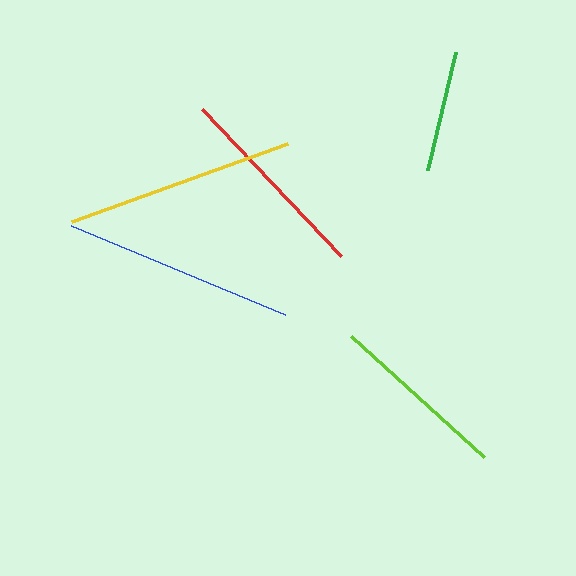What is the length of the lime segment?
The lime segment is approximately 179 pixels long.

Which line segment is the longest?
The blue line is the longest at approximately 232 pixels.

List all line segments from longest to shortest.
From longest to shortest: blue, yellow, red, lime, green.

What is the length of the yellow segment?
The yellow segment is approximately 230 pixels long.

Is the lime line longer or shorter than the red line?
The red line is longer than the lime line.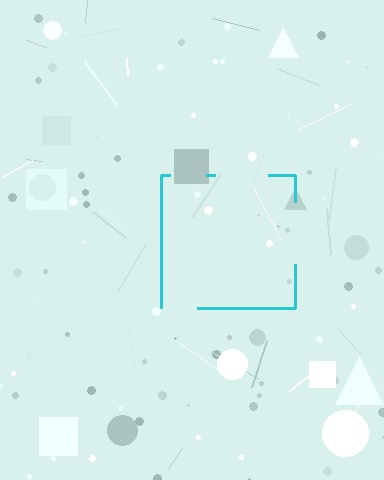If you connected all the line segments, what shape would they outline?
They would outline a square.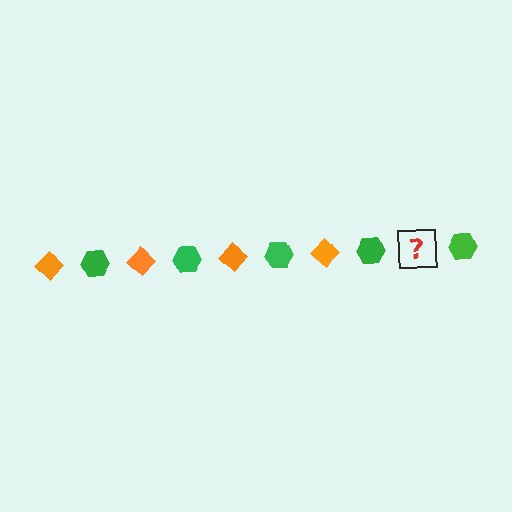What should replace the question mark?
The question mark should be replaced with an orange diamond.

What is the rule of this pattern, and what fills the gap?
The rule is that the pattern alternates between orange diamond and green hexagon. The gap should be filled with an orange diamond.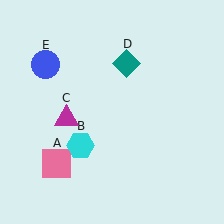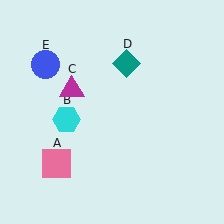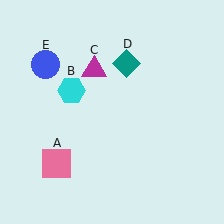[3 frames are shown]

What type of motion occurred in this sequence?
The cyan hexagon (object B), magenta triangle (object C) rotated clockwise around the center of the scene.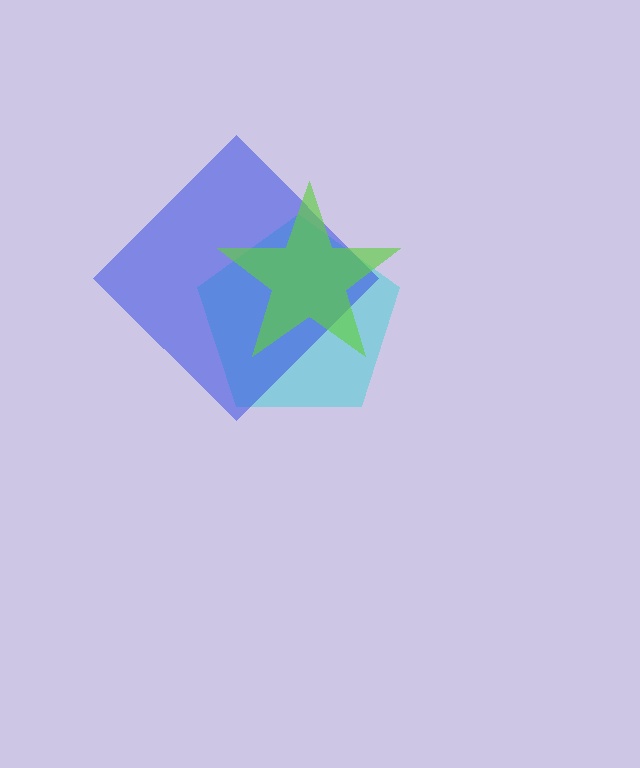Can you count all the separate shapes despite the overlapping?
Yes, there are 3 separate shapes.